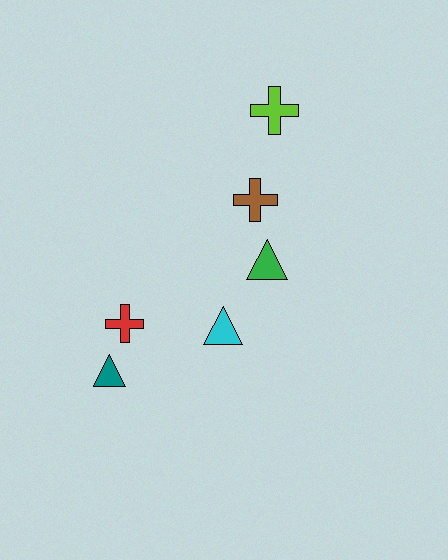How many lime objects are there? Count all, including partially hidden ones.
There is 1 lime object.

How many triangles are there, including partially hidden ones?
There are 3 triangles.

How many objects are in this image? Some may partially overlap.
There are 6 objects.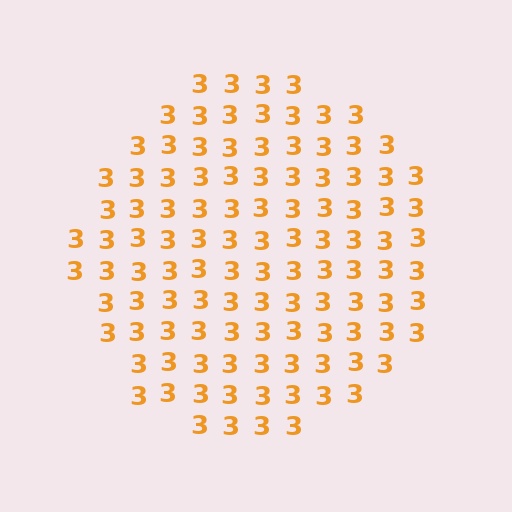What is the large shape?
The large shape is a circle.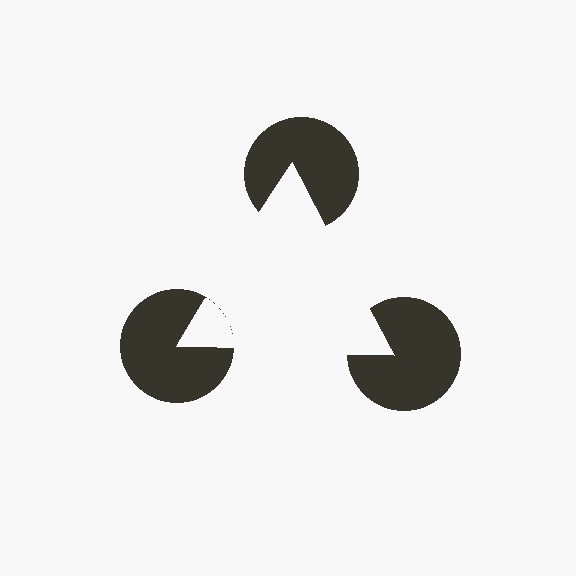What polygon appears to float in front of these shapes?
An illusory triangle — its edges are inferred from the aligned wedge cuts in the pac-man discs, not physically drawn.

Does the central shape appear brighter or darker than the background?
It typically appears slightly brighter than the background, even though no actual brightness change is drawn.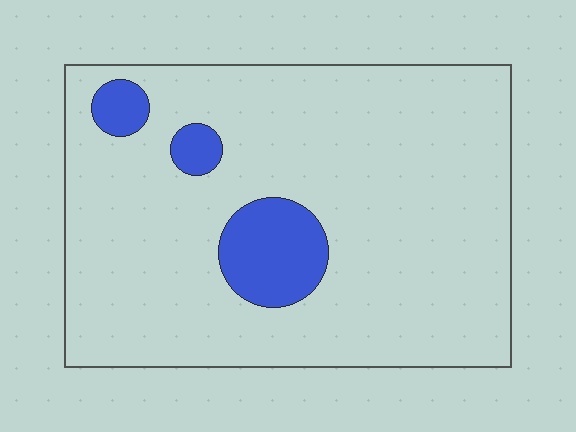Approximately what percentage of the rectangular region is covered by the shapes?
Approximately 10%.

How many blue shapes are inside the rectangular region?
3.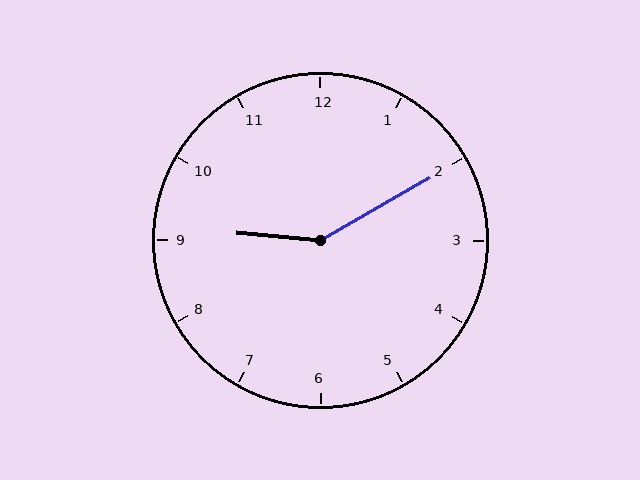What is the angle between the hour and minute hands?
Approximately 145 degrees.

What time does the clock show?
9:10.